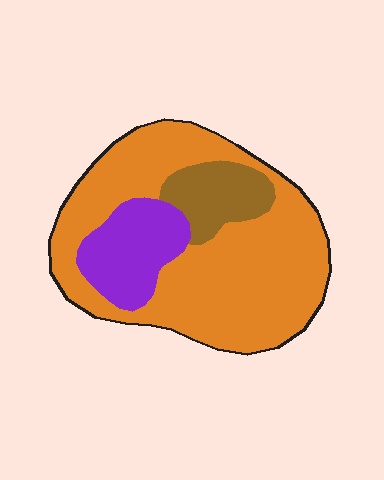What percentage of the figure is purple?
Purple takes up about one sixth (1/6) of the figure.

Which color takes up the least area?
Brown, at roughly 15%.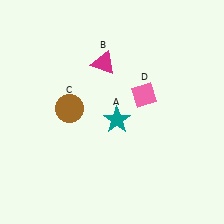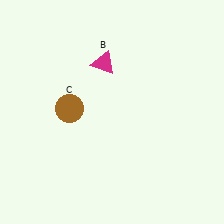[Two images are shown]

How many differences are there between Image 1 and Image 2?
There are 2 differences between the two images.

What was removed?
The pink diamond (D), the teal star (A) were removed in Image 2.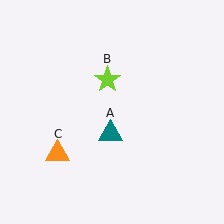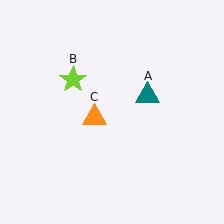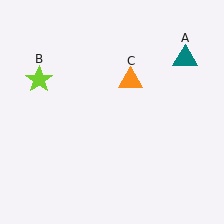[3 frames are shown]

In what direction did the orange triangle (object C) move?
The orange triangle (object C) moved up and to the right.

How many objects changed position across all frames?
3 objects changed position: teal triangle (object A), lime star (object B), orange triangle (object C).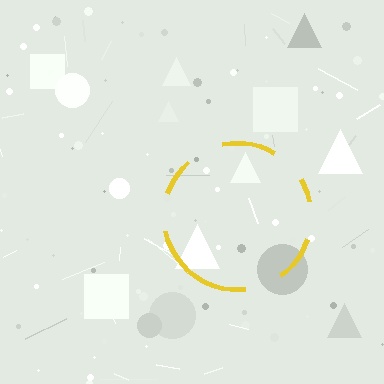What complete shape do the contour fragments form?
The contour fragments form a circle.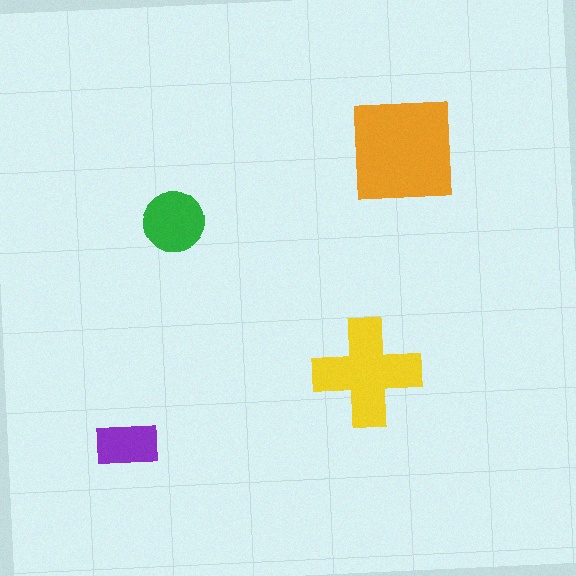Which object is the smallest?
The purple rectangle.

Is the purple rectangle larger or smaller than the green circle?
Smaller.